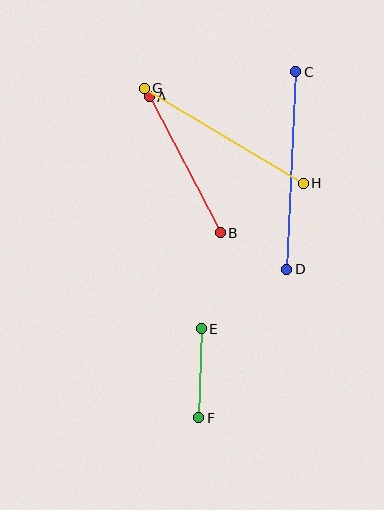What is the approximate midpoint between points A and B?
The midpoint is at approximately (185, 165) pixels.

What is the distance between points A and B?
The distance is approximately 153 pixels.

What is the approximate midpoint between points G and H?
The midpoint is at approximately (224, 136) pixels.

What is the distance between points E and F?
The distance is approximately 89 pixels.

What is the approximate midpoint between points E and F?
The midpoint is at approximately (200, 373) pixels.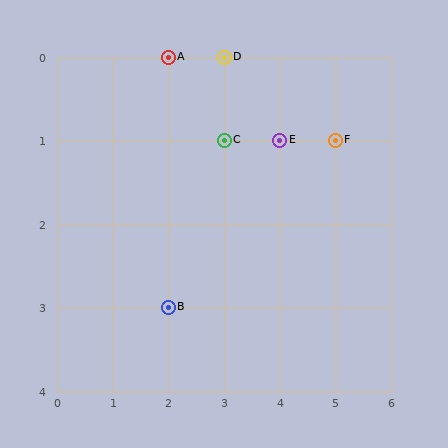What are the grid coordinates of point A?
Point A is at grid coordinates (2, 0).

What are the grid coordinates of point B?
Point B is at grid coordinates (2, 3).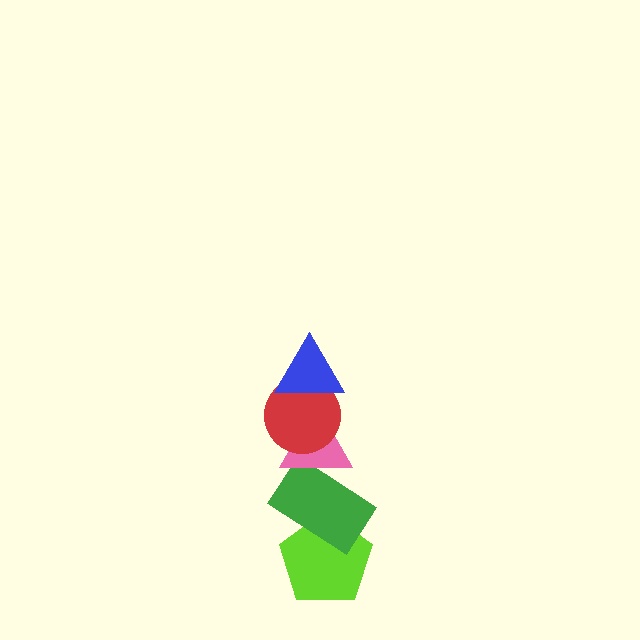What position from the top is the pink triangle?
The pink triangle is 3rd from the top.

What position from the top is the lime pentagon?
The lime pentagon is 5th from the top.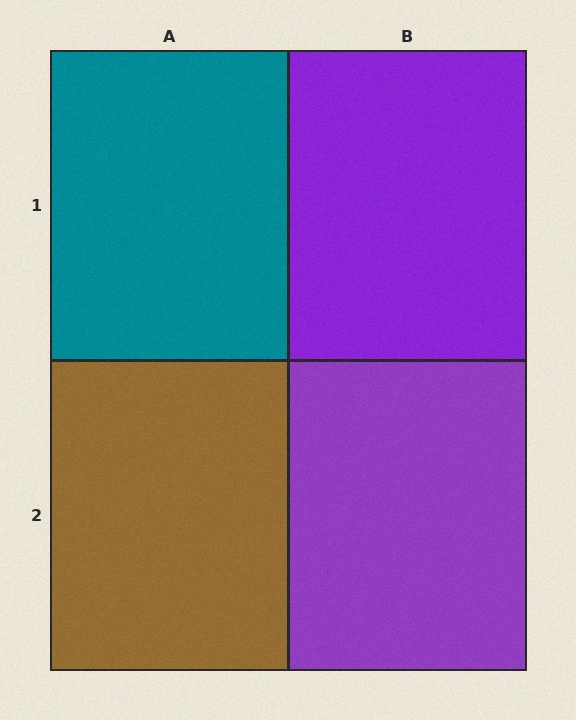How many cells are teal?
1 cell is teal.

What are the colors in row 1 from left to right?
Teal, purple.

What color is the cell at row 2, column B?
Purple.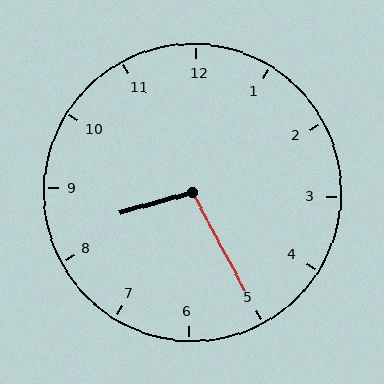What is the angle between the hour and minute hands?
Approximately 102 degrees.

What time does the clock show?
8:25.